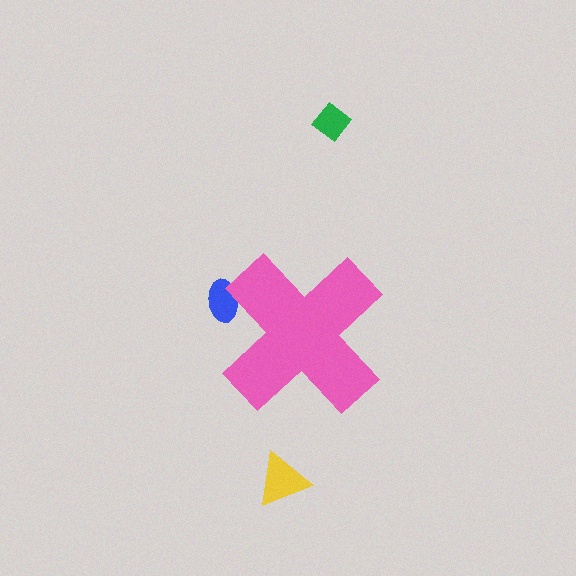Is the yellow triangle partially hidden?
No, the yellow triangle is fully visible.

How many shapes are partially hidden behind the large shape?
1 shape is partially hidden.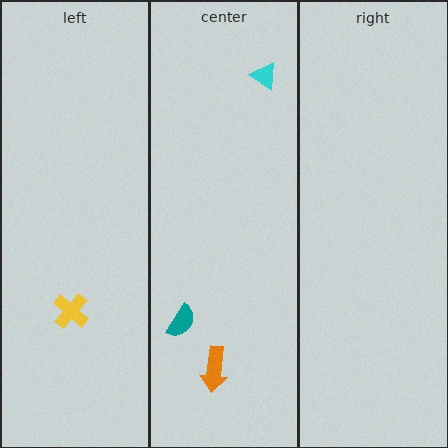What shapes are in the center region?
The cyan triangle, the teal semicircle, the orange arrow.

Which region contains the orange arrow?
The center region.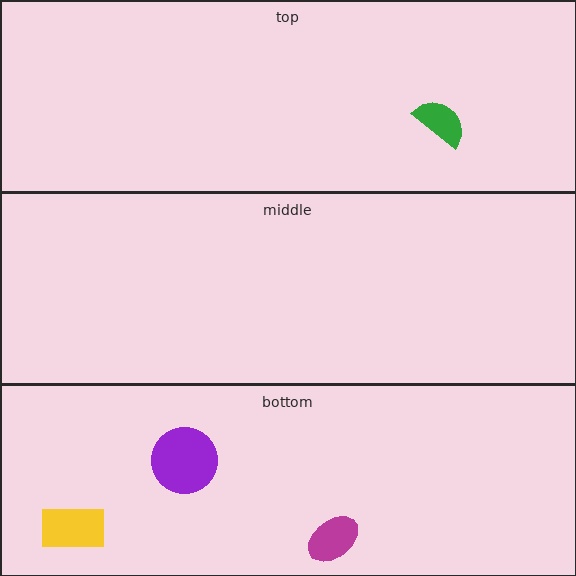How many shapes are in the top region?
1.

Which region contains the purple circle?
The bottom region.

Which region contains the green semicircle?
The top region.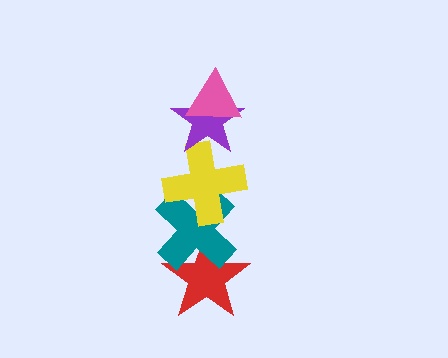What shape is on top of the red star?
The teal cross is on top of the red star.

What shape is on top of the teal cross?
The yellow cross is on top of the teal cross.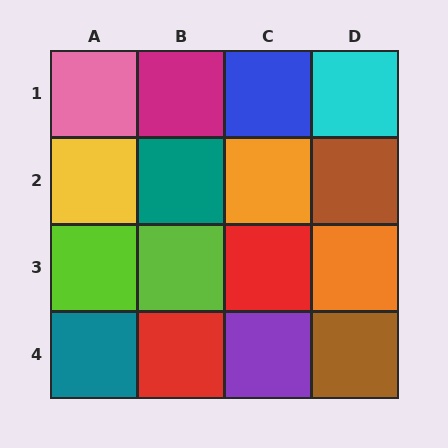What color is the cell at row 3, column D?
Orange.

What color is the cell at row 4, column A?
Teal.